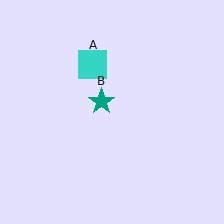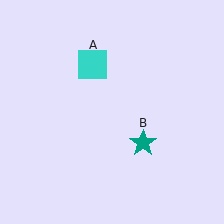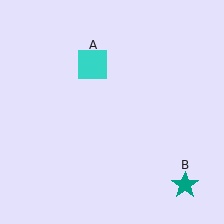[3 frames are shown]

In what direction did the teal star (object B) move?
The teal star (object B) moved down and to the right.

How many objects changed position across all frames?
1 object changed position: teal star (object B).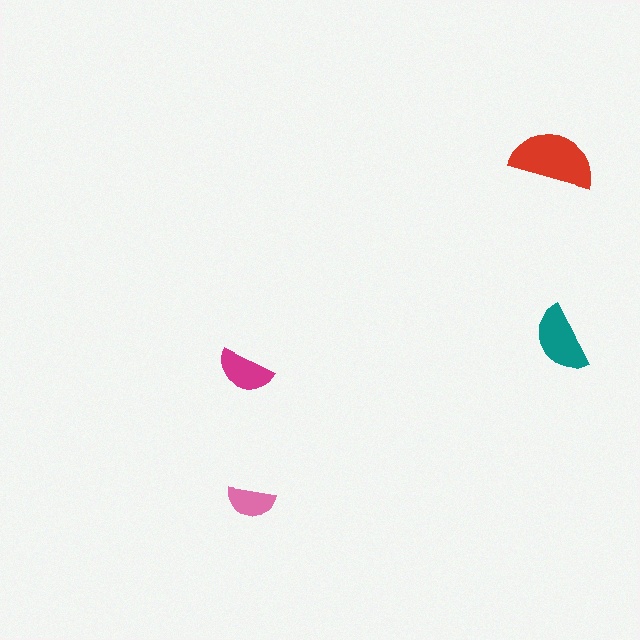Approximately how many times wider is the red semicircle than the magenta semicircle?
About 1.5 times wider.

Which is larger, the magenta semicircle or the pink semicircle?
The magenta one.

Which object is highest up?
The red semicircle is topmost.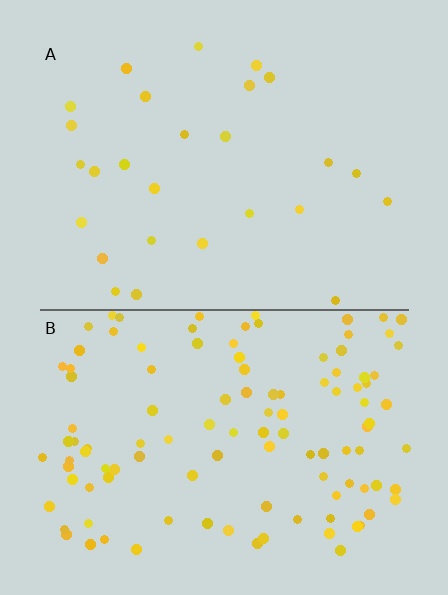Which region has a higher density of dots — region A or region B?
B (the bottom).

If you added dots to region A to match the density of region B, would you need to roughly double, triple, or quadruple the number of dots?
Approximately quadruple.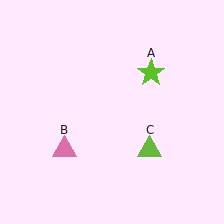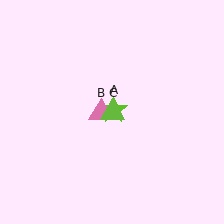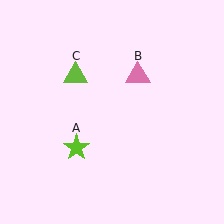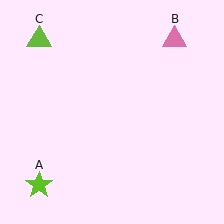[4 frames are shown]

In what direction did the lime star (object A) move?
The lime star (object A) moved down and to the left.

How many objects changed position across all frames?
3 objects changed position: lime star (object A), pink triangle (object B), lime triangle (object C).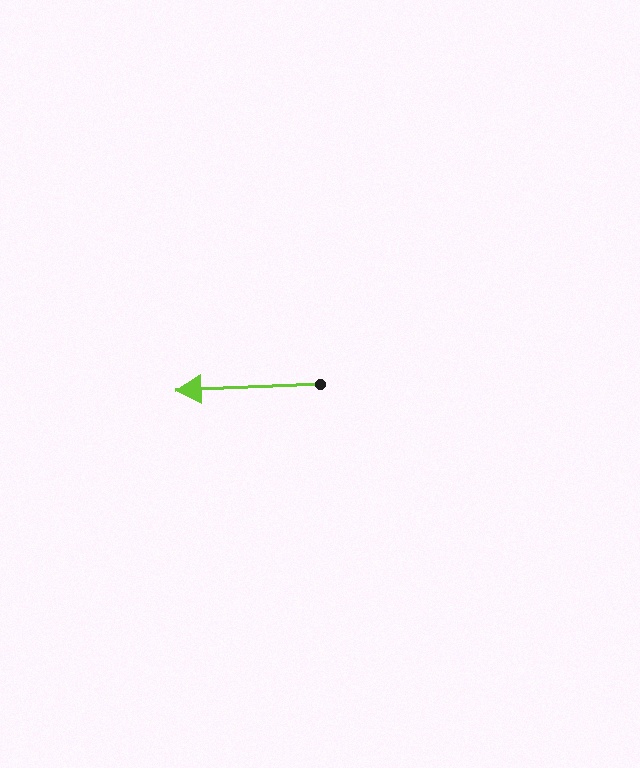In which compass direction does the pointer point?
West.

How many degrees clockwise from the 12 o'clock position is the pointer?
Approximately 267 degrees.